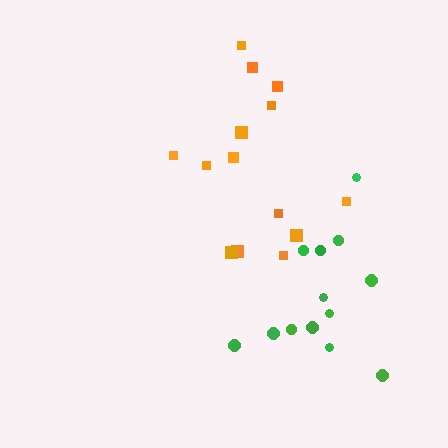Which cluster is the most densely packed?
Green.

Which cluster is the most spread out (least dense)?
Orange.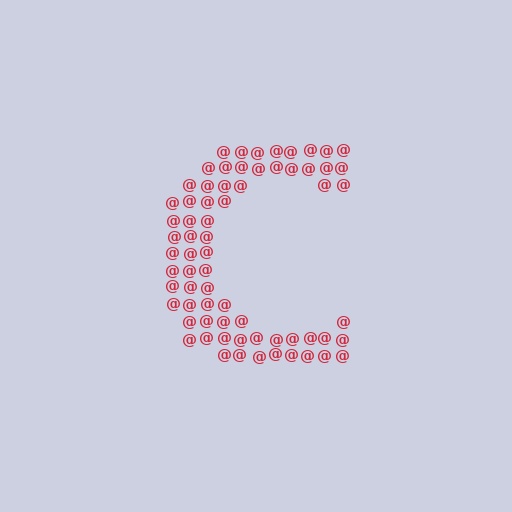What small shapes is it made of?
It is made of small at signs.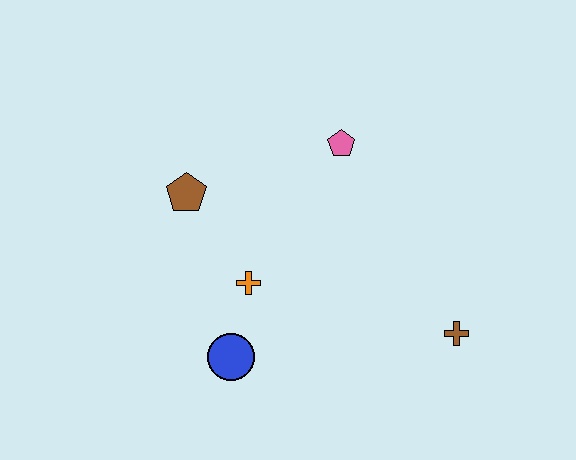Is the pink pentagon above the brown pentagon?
Yes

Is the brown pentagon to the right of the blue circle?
No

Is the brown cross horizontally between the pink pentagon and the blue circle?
No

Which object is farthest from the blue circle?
The pink pentagon is farthest from the blue circle.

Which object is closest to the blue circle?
The orange cross is closest to the blue circle.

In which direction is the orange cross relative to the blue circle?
The orange cross is above the blue circle.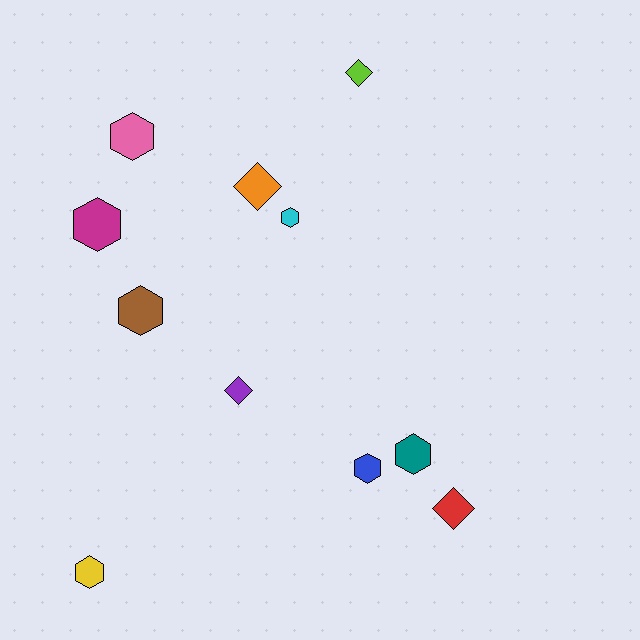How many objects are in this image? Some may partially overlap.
There are 11 objects.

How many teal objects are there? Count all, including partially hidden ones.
There is 1 teal object.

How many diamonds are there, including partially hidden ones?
There are 4 diamonds.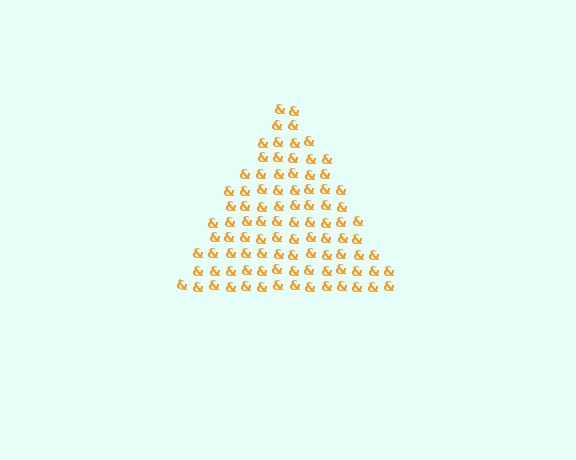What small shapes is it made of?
It is made of small ampersands.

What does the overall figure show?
The overall figure shows a triangle.